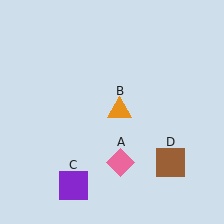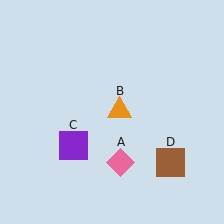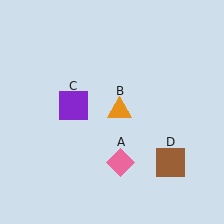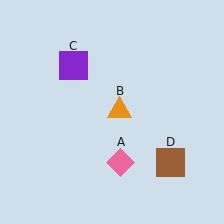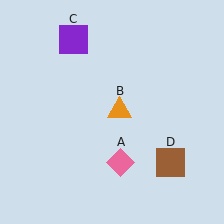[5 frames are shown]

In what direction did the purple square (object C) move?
The purple square (object C) moved up.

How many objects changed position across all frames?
1 object changed position: purple square (object C).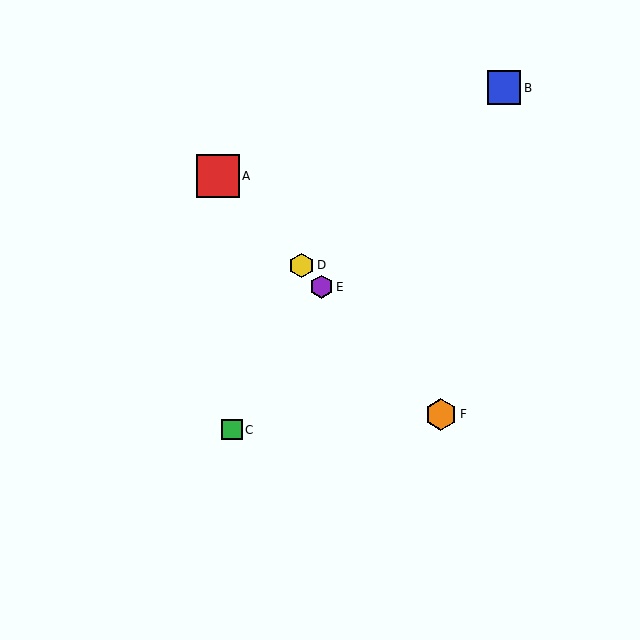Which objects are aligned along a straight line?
Objects A, D, E, F are aligned along a straight line.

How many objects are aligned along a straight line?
4 objects (A, D, E, F) are aligned along a straight line.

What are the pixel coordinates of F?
Object F is at (441, 414).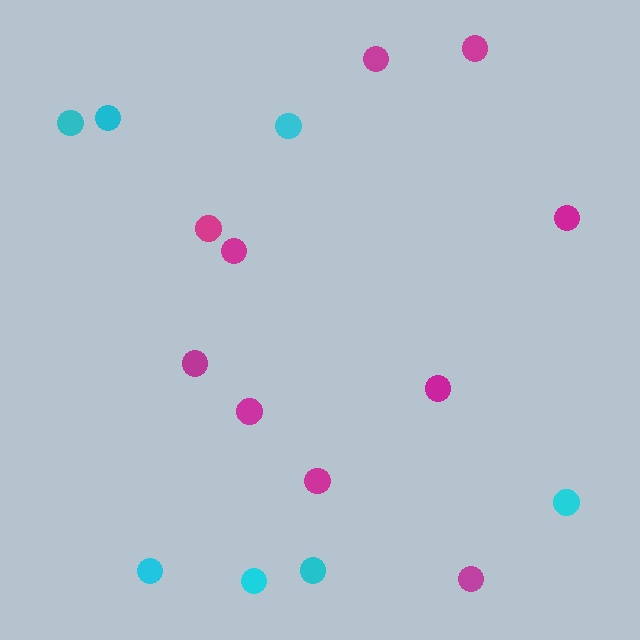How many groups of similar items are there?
There are 2 groups: one group of cyan circles (7) and one group of magenta circles (10).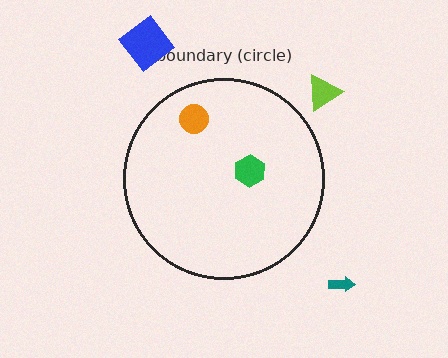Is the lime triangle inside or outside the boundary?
Outside.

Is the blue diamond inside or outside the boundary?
Outside.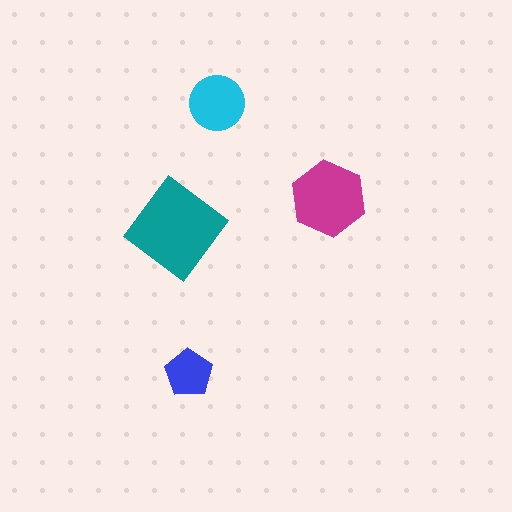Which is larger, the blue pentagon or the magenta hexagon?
The magenta hexagon.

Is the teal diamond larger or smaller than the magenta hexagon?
Larger.